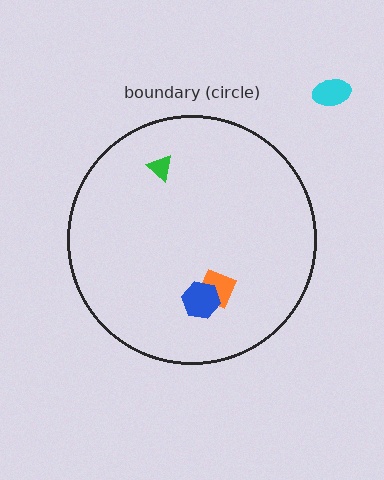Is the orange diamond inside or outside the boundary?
Inside.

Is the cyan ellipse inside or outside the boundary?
Outside.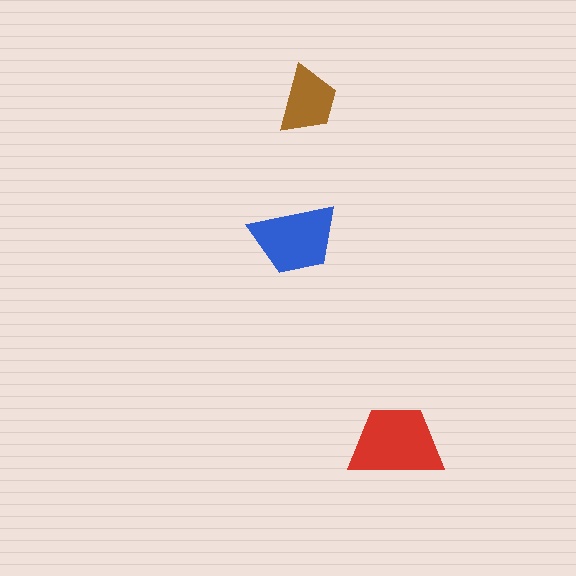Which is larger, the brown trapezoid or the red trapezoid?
The red one.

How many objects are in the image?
There are 3 objects in the image.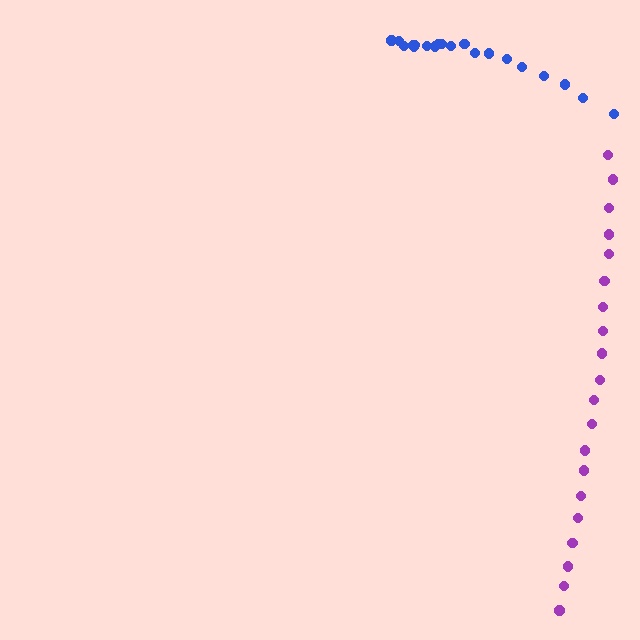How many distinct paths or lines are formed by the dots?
There are 2 distinct paths.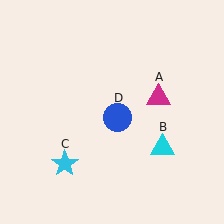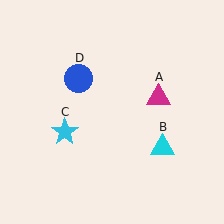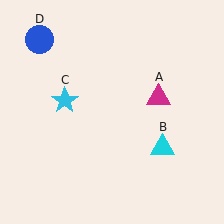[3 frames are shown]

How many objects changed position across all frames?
2 objects changed position: cyan star (object C), blue circle (object D).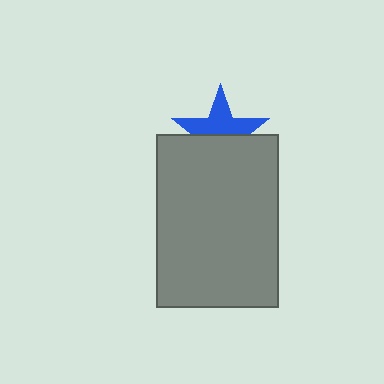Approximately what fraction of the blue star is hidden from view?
Roughly 48% of the blue star is hidden behind the gray rectangle.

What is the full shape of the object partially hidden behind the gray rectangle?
The partially hidden object is a blue star.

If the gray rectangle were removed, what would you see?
You would see the complete blue star.